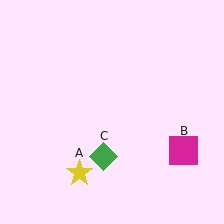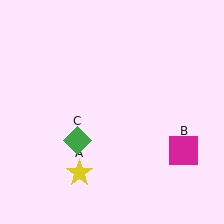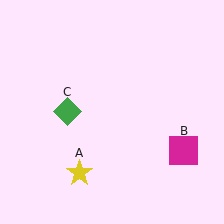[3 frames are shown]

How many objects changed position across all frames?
1 object changed position: green diamond (object C).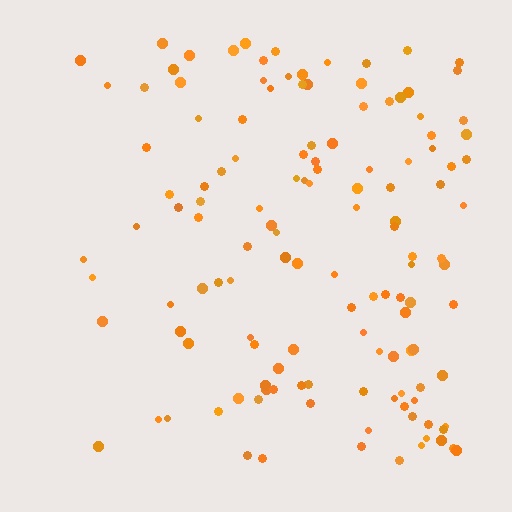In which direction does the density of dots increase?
From left to right, with the right side densest.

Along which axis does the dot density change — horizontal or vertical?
Horizontal.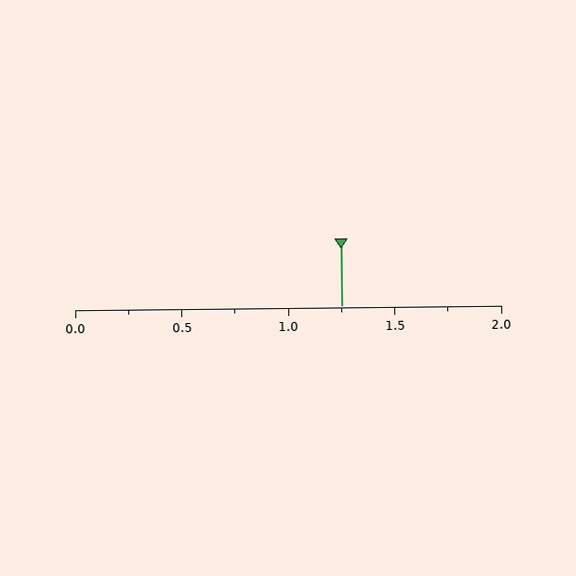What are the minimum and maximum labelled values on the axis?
The axis runs from 0.0 to 2.0.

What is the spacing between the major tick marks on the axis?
The major ticks are spaced 0.5 apart.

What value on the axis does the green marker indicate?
The marker indicates approximately 1.25.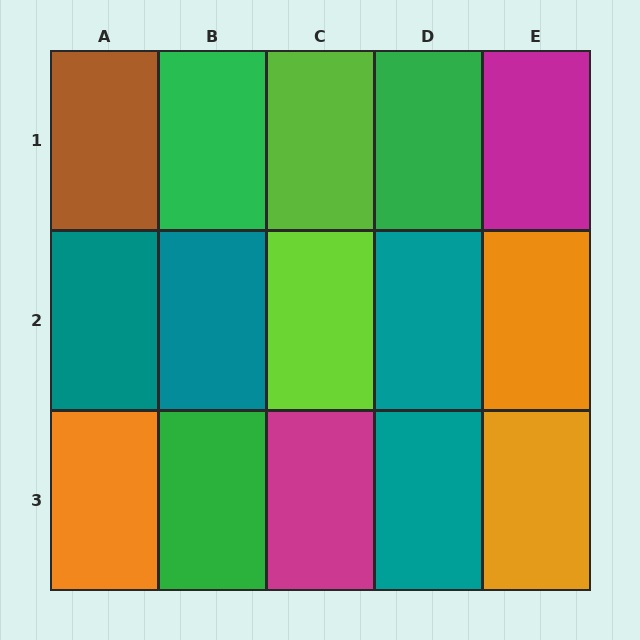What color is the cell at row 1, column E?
Magenta.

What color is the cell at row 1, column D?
Green.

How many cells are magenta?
2 cells are magenta.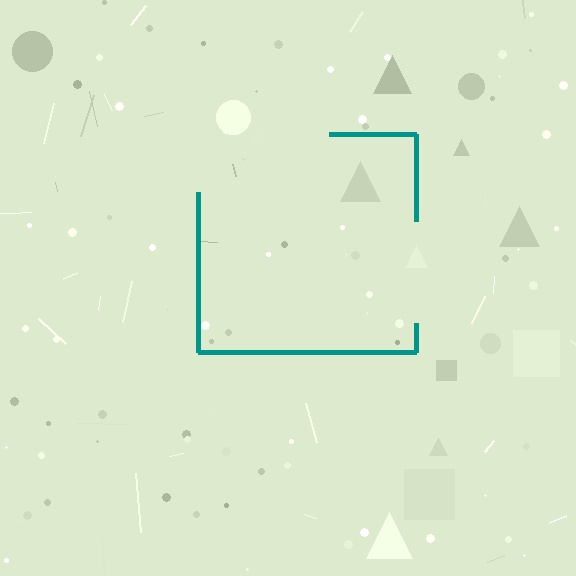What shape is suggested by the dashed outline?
The dashed outline suggests a square.